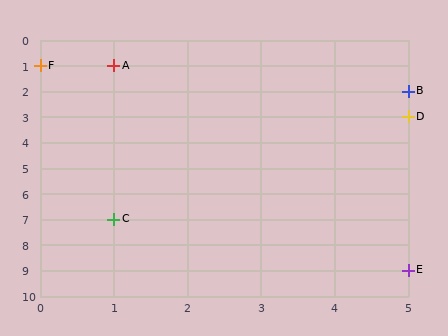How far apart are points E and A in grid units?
Points E and A are 4 columns and 8 rows apart (about 8.9 grid units diagonally).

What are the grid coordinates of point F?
Point F is at grid coordinates (0, 1).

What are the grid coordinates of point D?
Point D is at grid coordinates (5, 3).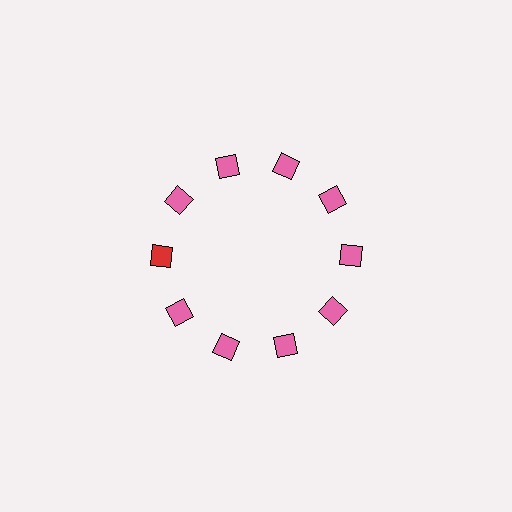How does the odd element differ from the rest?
It has a different color: red instead of pink.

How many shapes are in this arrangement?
There are 10 shapes arranged in a ring pattern.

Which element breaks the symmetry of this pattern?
The red square at roughly the 9 o'clock position breaks the symmetry. All other shapes are pink squares.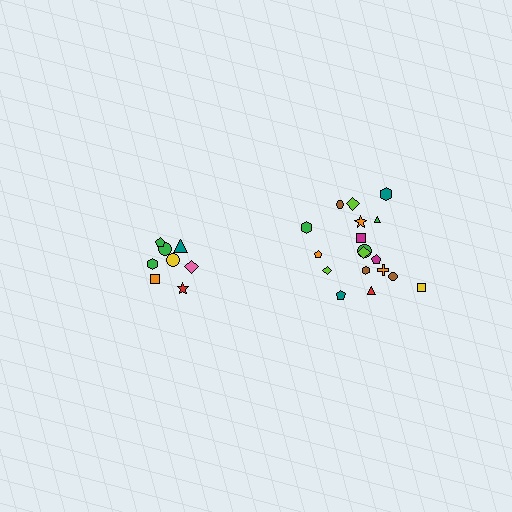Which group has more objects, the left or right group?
The right group.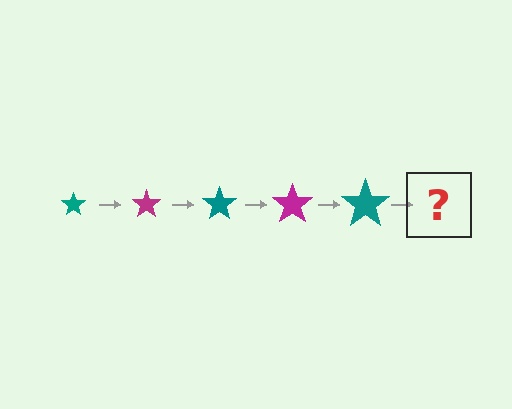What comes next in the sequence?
The next element should be a magenta star, larger than the previous one.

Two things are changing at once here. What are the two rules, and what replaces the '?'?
The two rules are that the star grows larger each step and the color cycles through teal and magenta. The '?' should be a magenta star, larger than the previous one.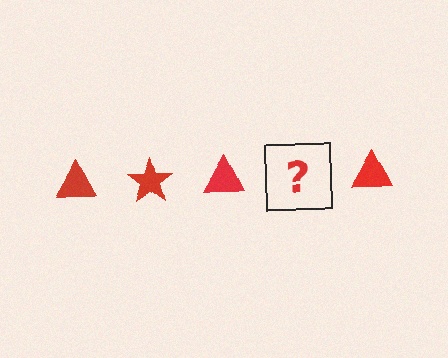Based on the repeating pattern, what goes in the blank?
The blank should be a red star.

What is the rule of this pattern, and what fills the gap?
The rule is that the pattern cycles through triangle, star shapes in red. The gap should be filled with a red star.